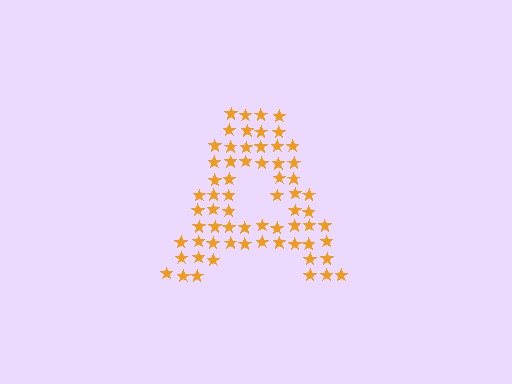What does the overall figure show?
The overall figure shows the letter A.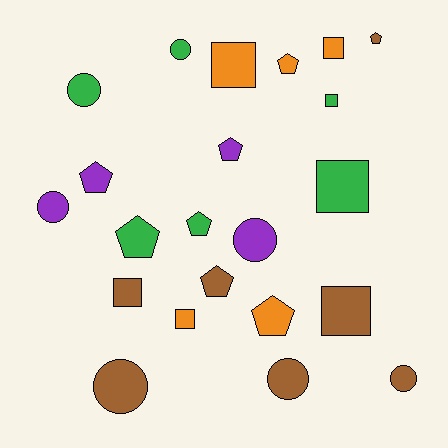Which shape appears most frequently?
Pentagon, with 8 objects.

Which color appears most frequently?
Brown, with 7 objects.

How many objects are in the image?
There are 22 objects.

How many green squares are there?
There are 2 green squares.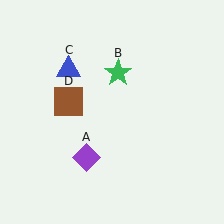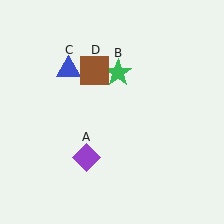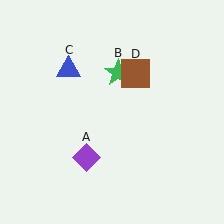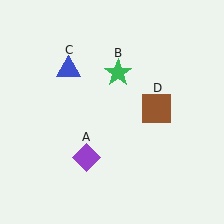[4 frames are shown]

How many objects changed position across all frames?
1 object changed position: brown square (object D).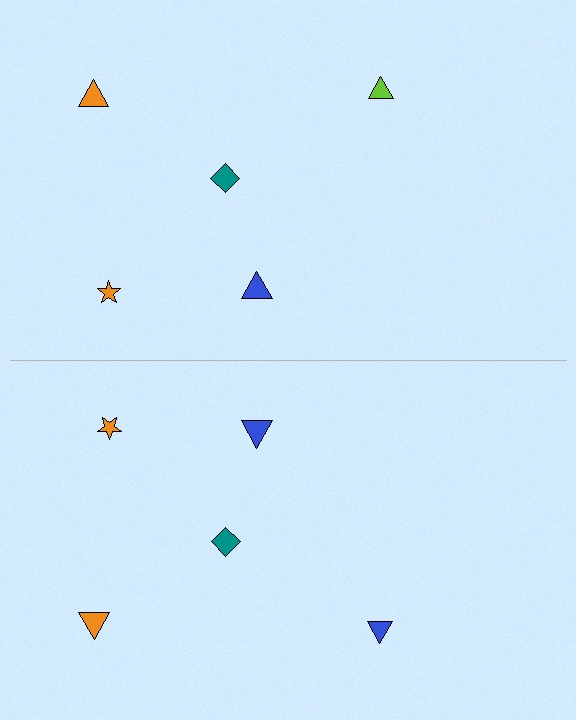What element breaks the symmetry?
The blue triangle on the bottom side breaks the symmetry — its mirror counterpart is lime.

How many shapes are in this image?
There are 10 shapes in this image.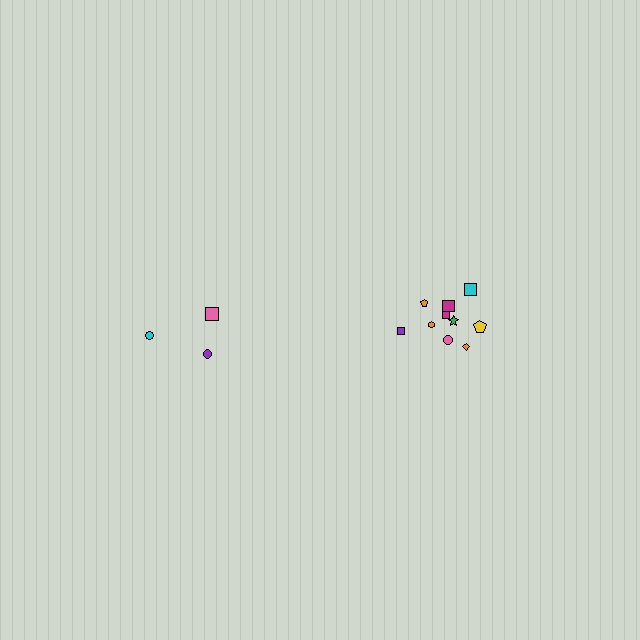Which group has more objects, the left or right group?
The right group.